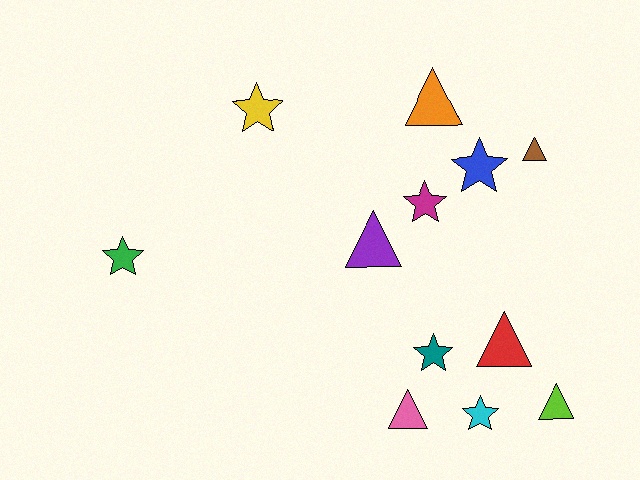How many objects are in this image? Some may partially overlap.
There are 12 objects.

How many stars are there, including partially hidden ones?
There are 6 stars.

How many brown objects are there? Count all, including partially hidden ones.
There is 1 brown object.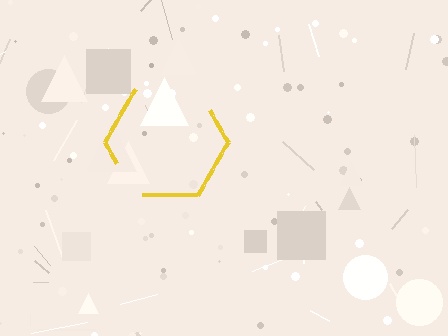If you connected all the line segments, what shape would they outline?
They would outline a hexagon.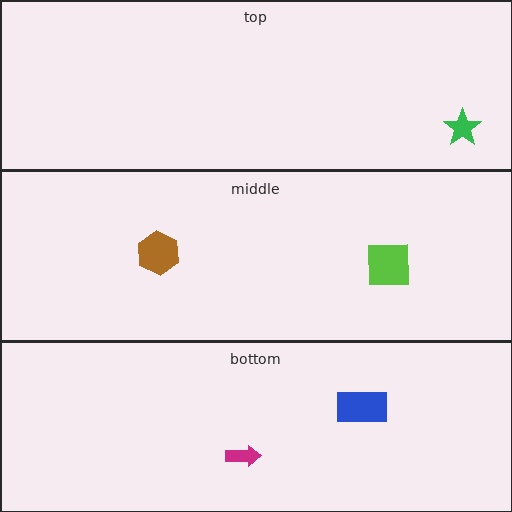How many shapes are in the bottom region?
2.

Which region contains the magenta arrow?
The bottom region.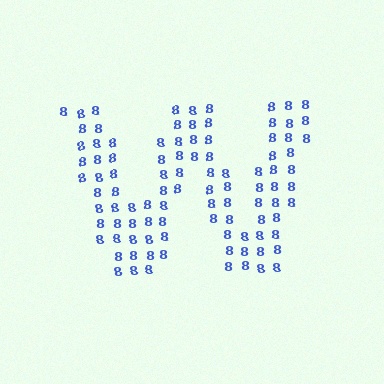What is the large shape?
The large shape is the letter W.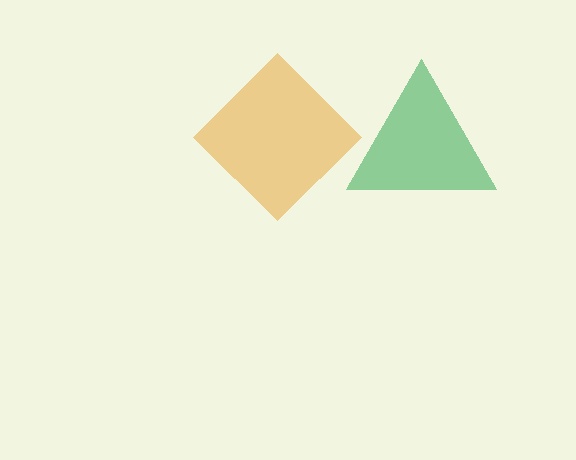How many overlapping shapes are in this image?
There are 2 overlapping shapes in the image.